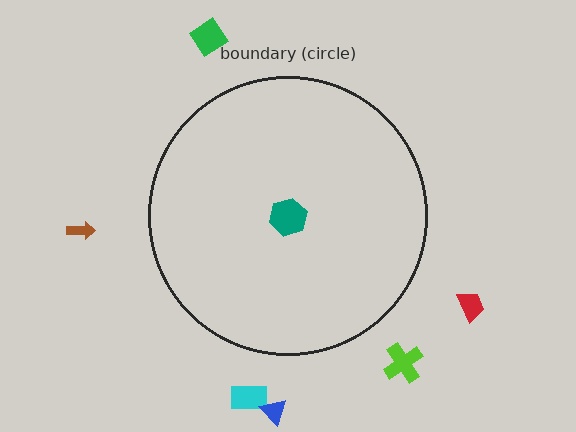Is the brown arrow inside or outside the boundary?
Outside.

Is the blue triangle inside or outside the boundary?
Outside.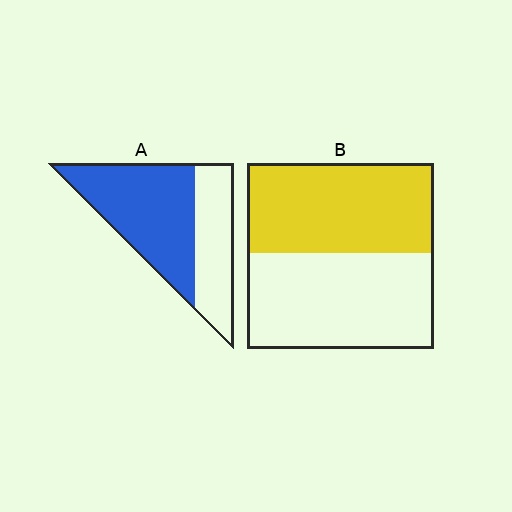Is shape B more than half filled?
Roughly half.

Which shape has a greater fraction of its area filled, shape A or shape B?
Shape A.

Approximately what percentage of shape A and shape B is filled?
A is approximately 65% and B is approximately 50%.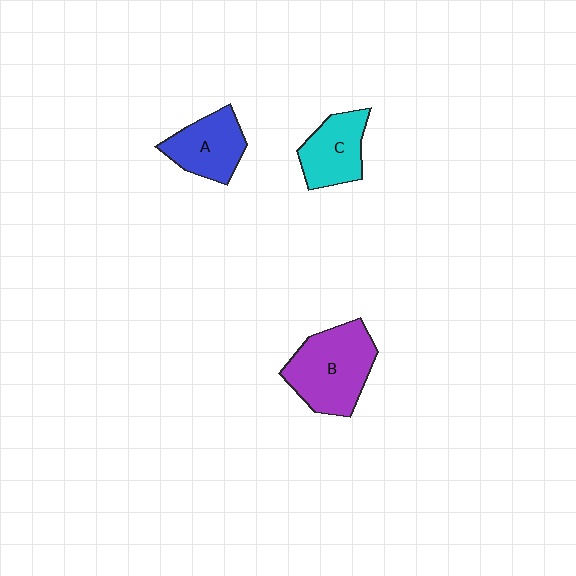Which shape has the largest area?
Shape B (purple).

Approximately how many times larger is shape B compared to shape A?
Approximately 1.5 times.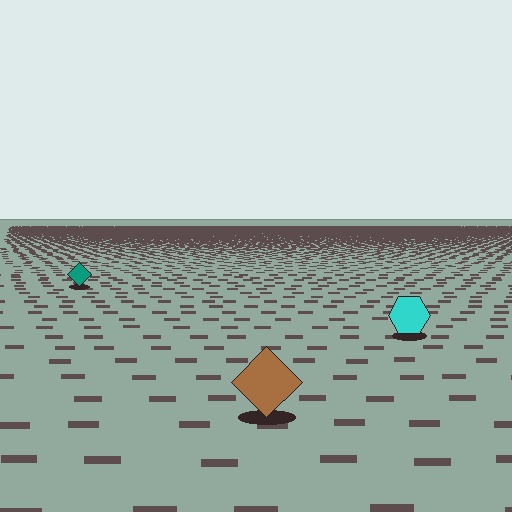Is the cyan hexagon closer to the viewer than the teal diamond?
Yes. The cyan hexagon is closer — you can tell from the texture gradient: the ground texture is coarser near it.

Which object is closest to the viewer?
The brown diamond is closest. The texture marks near it are larger and more spread out.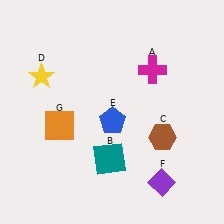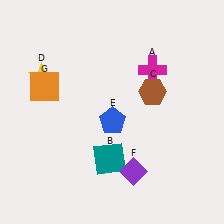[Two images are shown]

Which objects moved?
The objects that moved are: the brown hexagon (C), the purple diamond (F), the orange square (G).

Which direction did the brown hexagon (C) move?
The brown hexagon (C) moved up.